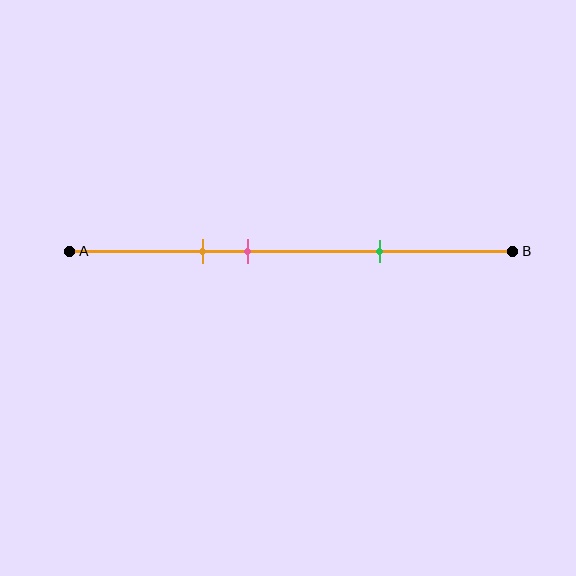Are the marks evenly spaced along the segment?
No, the marks are not evenly spaced.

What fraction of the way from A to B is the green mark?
The green mark is approximately 70% (0.7) of the way from A to B.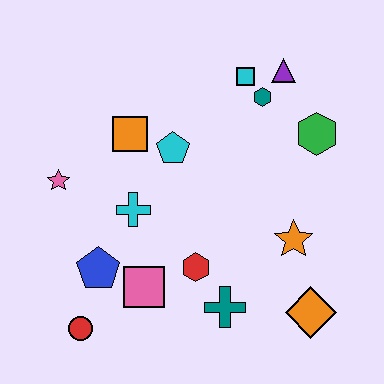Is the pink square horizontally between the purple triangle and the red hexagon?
No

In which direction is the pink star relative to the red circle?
The pink star is above the red circle.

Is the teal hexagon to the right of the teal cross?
Yes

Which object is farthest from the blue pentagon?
The purple triangle is farthest from the blue pentagon.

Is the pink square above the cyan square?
No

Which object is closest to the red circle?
The blue pentagon is closest to the red circle.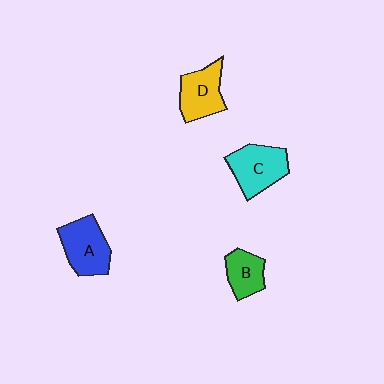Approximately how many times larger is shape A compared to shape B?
Approximately 1.5 times.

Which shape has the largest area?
Shape C (cyan).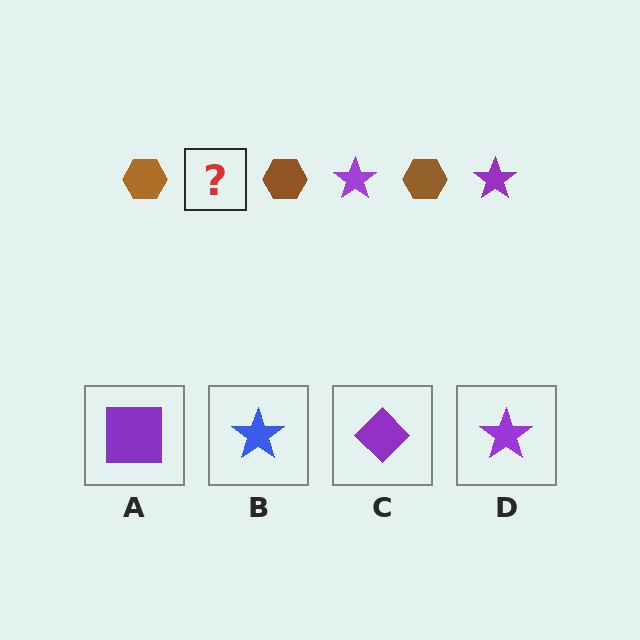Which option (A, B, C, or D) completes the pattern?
D.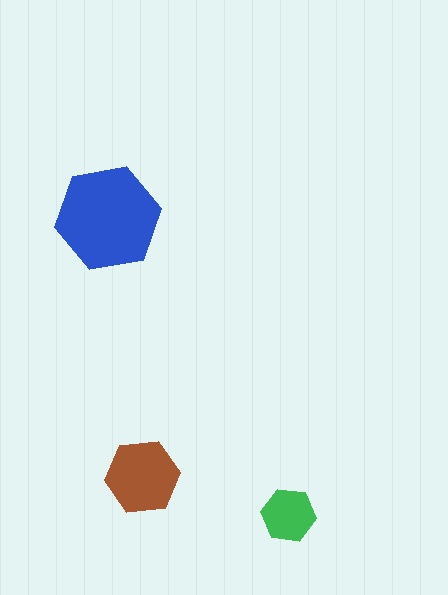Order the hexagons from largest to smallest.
the blue one, the brown one, the green one.